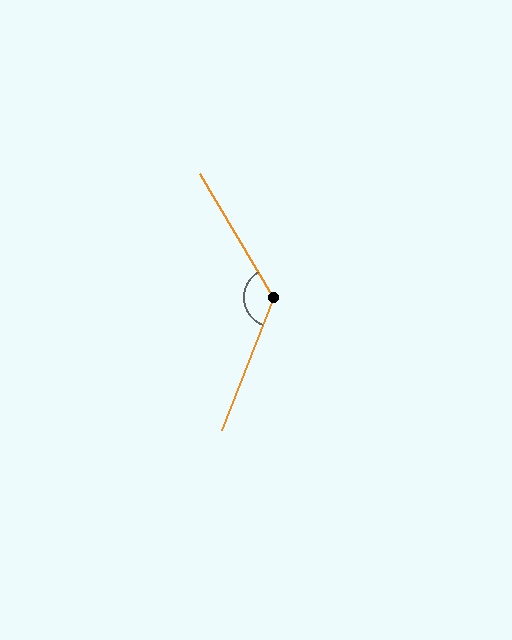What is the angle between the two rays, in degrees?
Approximately 128 degrees.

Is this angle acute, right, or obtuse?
It is obtuse.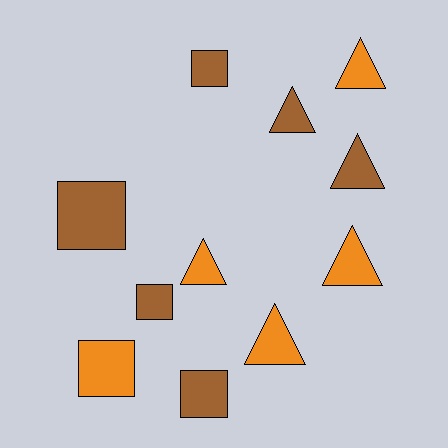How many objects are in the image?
There are 11 objects.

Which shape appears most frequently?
Triangle, with 6 objects.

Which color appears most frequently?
Brown, with 6 objects.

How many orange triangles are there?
There are 4 orange triangles.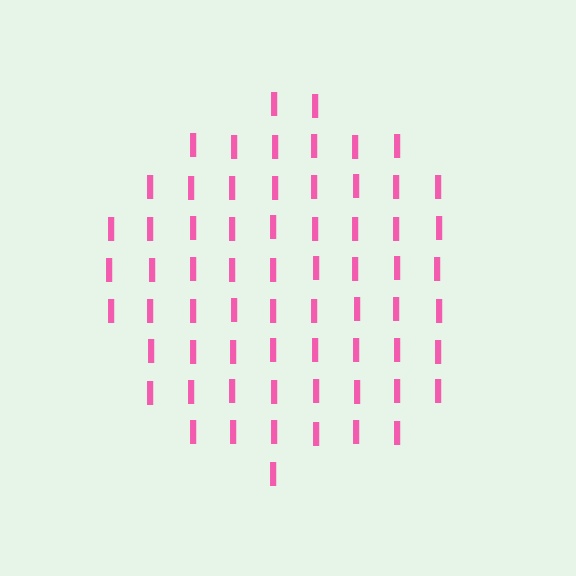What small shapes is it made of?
It is made of small letter I's.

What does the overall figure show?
The overall figure shows a circle.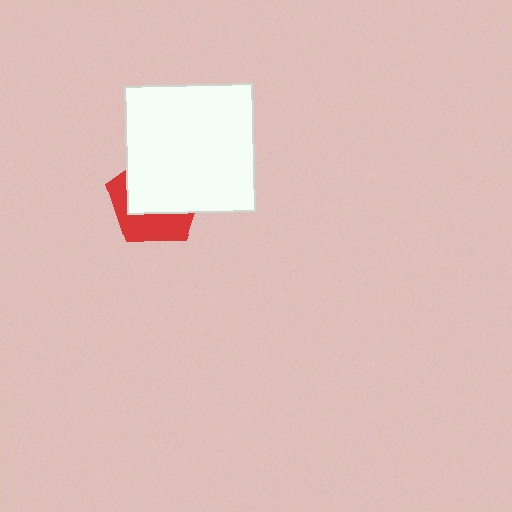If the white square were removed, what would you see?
You would see the complete red pentagon.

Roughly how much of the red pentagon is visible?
A small part of it is visible (roughly 40%).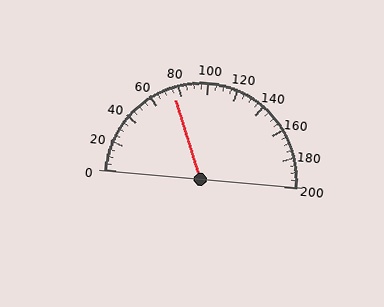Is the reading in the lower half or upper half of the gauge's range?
The reading is in the lower half of the range (0 to 200).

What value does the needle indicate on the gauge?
The needle indicates approximately 75.